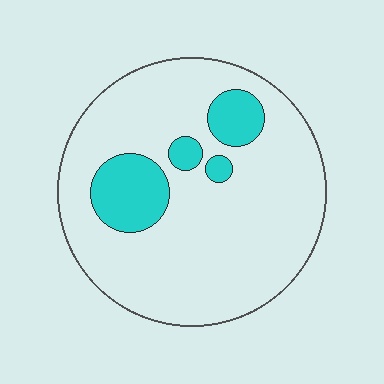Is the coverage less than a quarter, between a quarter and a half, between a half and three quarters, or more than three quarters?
Less than a quarter.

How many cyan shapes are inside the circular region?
4.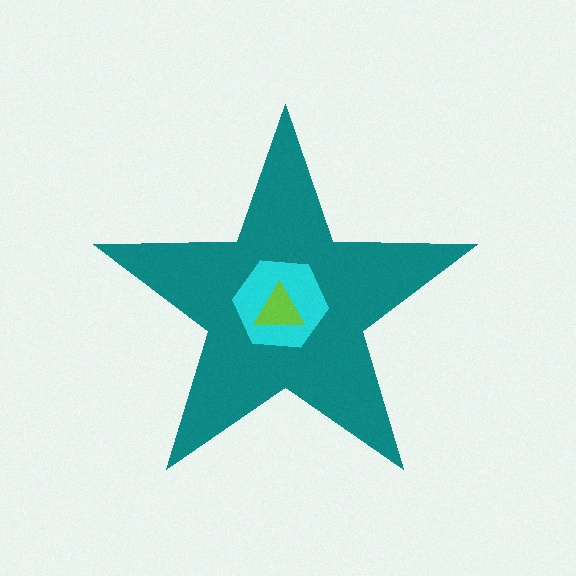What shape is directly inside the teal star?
The cyan hexagon.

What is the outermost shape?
The teal star.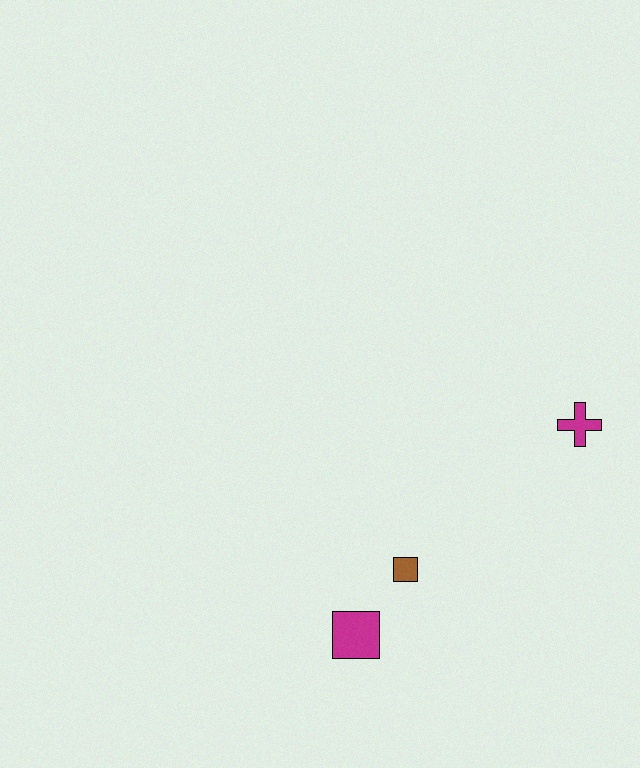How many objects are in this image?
There are 3 objects.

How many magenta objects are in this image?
There are 2 magenta objects.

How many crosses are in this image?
There is 1 cross.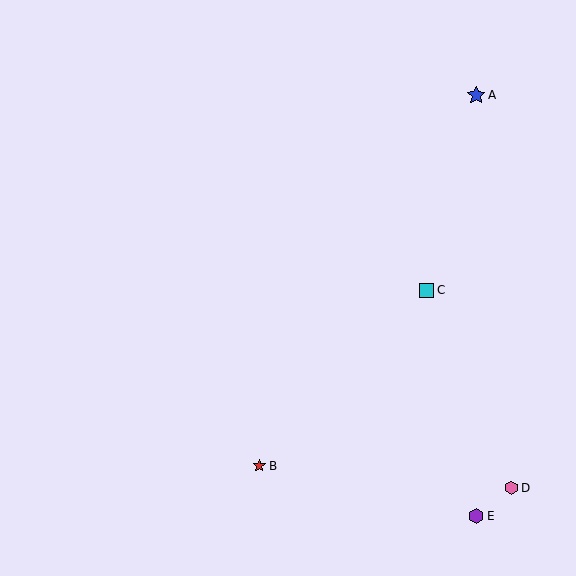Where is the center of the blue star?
The center of the blue star is at (476, 95).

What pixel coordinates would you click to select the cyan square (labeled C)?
Click at (426, 290) to select the cyan square C.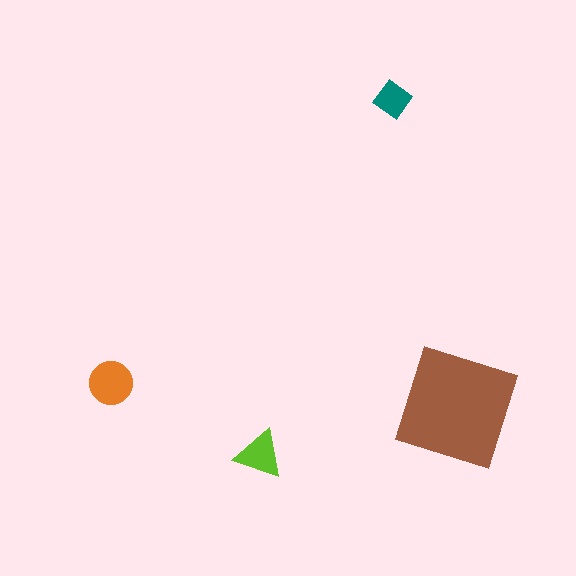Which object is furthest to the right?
The brown square is rightmost.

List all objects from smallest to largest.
The teal diamond, the lime triangle, the orange circle, the brown square.